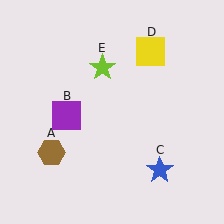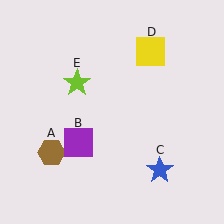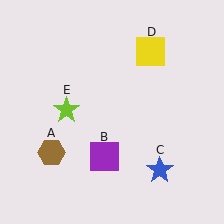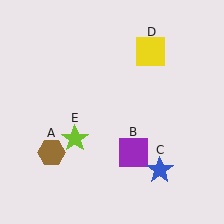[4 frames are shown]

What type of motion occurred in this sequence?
The purple square (object B), lime star (object E) rotated counterclockwise around the center of the scene.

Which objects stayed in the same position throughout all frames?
Brown hexagon (object A) and blue star (object C) and yellow square (object D) remained stationary.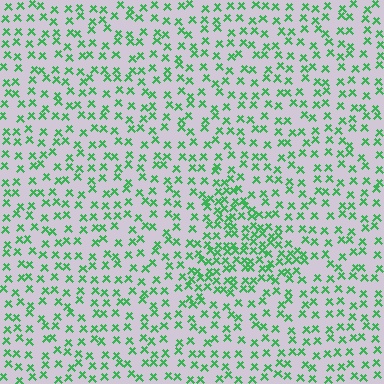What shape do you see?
I see a triangle.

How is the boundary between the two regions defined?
The boundary is defined by a change in element density (approximately 1.9x ratio). All elements are the same color, size, and shape.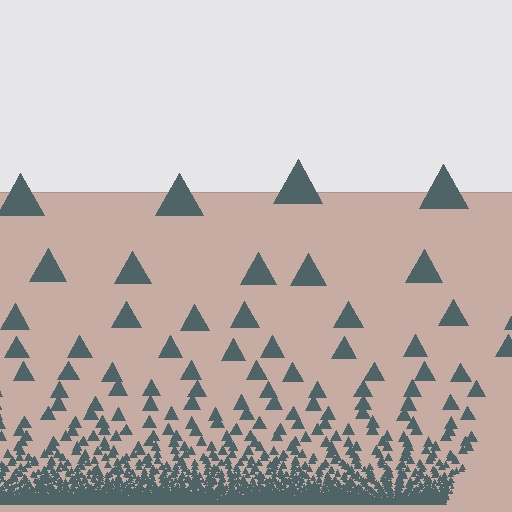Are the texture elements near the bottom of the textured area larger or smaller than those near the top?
Smaller. The gradient is inverted — elements near the bottom are smaller and denser.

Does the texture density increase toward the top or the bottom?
Density increases toward the bottom.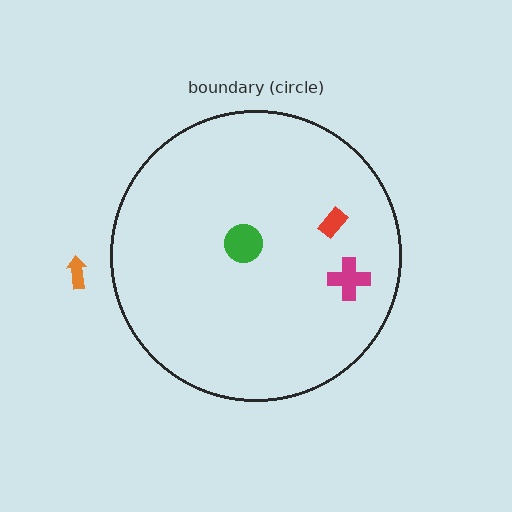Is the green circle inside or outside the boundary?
Inside.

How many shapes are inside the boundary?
3 inside, 1 outside.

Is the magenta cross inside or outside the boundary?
Inside.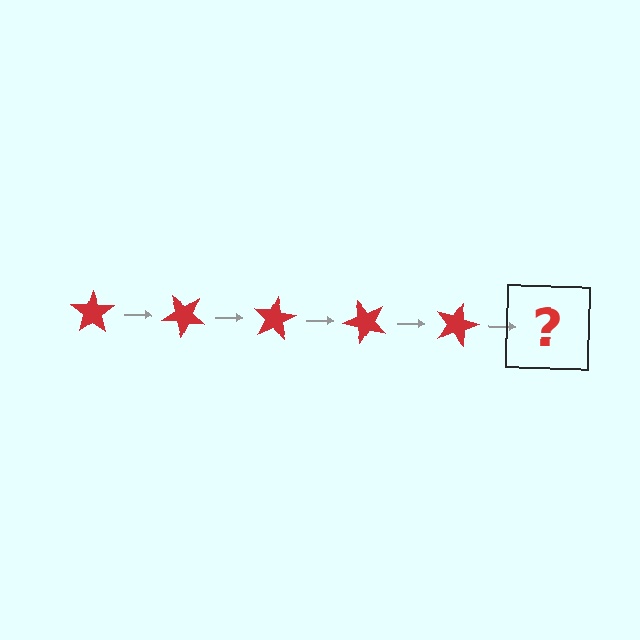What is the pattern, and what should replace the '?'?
The pattern is that the star rotates 40 degrees each step. The '?' should be a red star rotated 200 degrees.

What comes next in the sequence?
The next element should be a red star rotated 200 degrees.